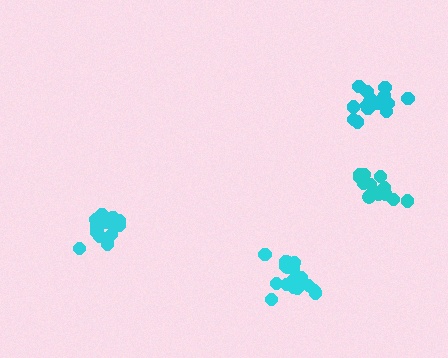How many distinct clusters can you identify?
There are 4 distinct clusters.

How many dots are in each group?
Group 1: 18 dots, Group 2: 15 dots, Group 3: 19 dots, Group 4: 15 dots (67 total).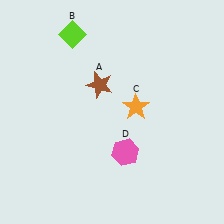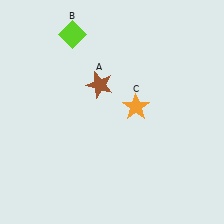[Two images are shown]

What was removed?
The pink hexagon (D) was removed in Image 2.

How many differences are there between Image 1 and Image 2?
There is 1 difference between the two images.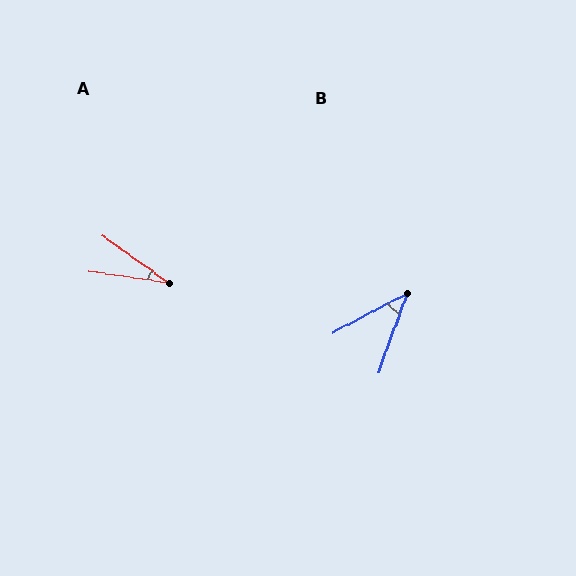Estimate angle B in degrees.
Approximately 42 degrees.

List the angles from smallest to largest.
A (27°), B (42°).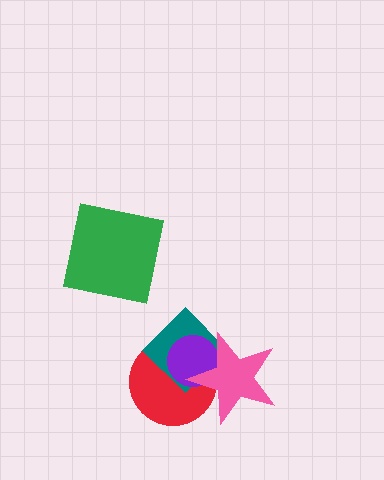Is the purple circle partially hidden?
Yes, it is partially covered by another shape.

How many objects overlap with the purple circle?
3 objects overlap with the purple circle.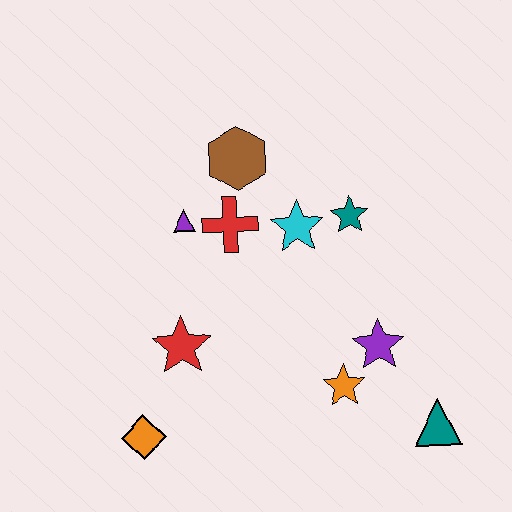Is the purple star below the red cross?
Yes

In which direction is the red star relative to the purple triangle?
The red star is below the purple triangle.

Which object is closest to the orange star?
The purple star is closest to the orange star.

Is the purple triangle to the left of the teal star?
Yes